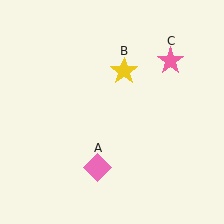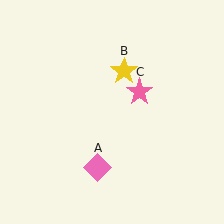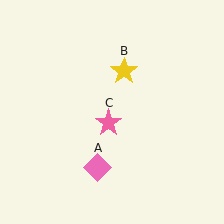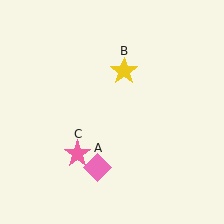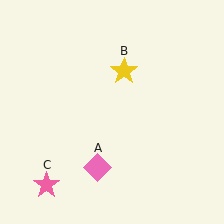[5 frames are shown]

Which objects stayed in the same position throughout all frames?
Pink diamond (object A) and yellow star (object B) remained stationary.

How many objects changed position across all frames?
1 object changed position: pink star (object C).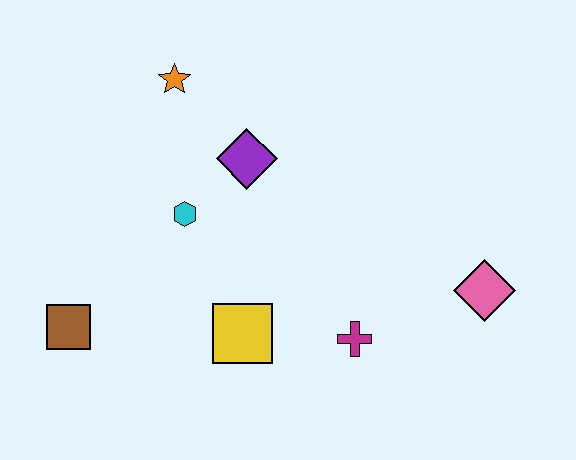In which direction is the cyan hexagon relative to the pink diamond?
The cyan hexagon is to the left of the pink diamond.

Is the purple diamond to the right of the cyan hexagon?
Yes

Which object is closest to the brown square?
The cyan hexagon is closest to the brown square.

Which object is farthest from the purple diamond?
The pink diamond is farthest from the purple diamond.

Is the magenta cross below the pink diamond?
Yes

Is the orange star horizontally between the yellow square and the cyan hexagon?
No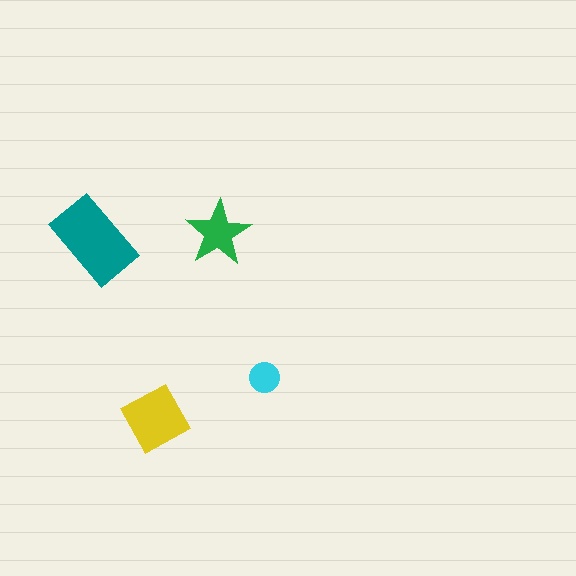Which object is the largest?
The teal rectangle.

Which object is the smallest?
The cyan circle.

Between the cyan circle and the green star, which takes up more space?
The green star.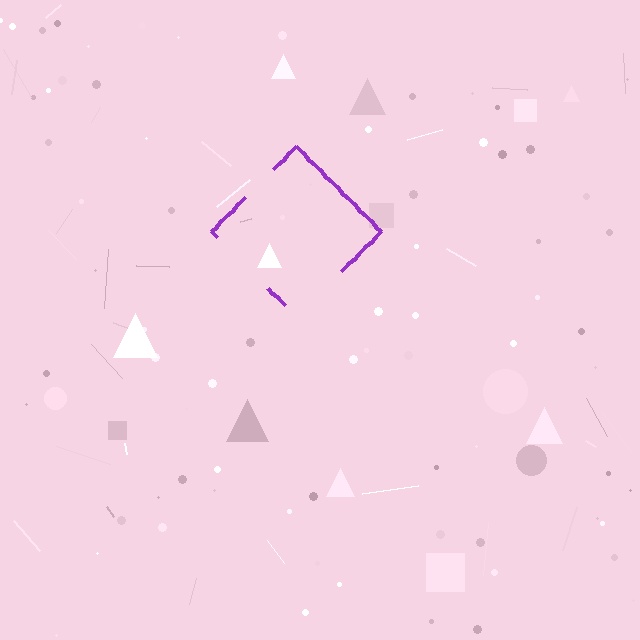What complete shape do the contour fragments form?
The contour fragments form a diamond.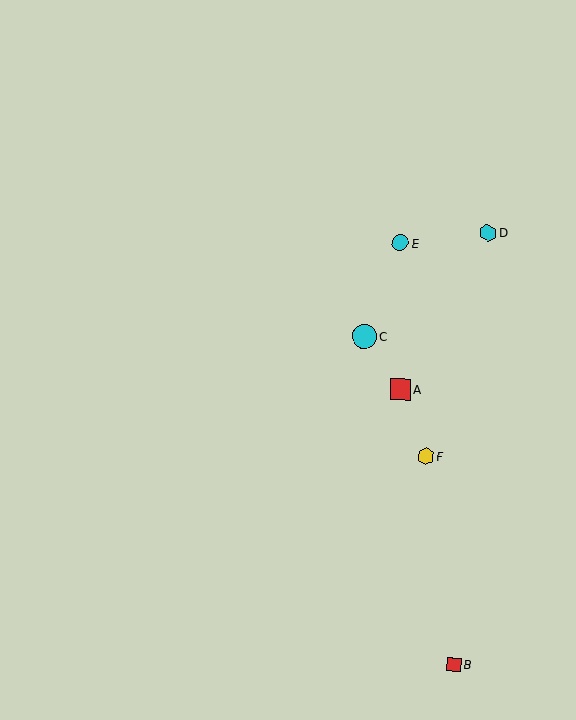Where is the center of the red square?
The center of the red square is at (400, 389).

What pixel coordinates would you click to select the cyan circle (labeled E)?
Click at (400, 243) to select the cyan circle E.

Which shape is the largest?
The cyan circle (labeled C) is the largest.